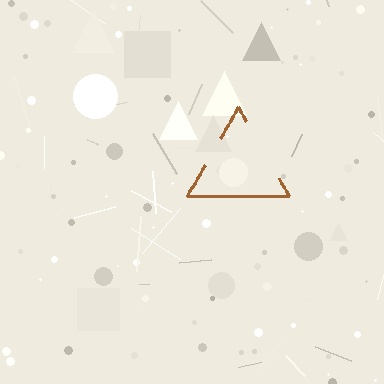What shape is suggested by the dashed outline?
The dashed outline suggests a triangle.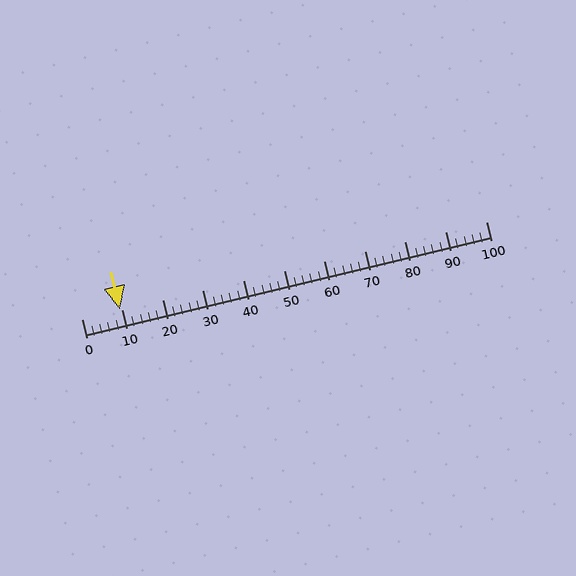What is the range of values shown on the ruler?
The ruler shows values from 0 to 100.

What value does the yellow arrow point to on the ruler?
The yellow arrow points to approximately 10.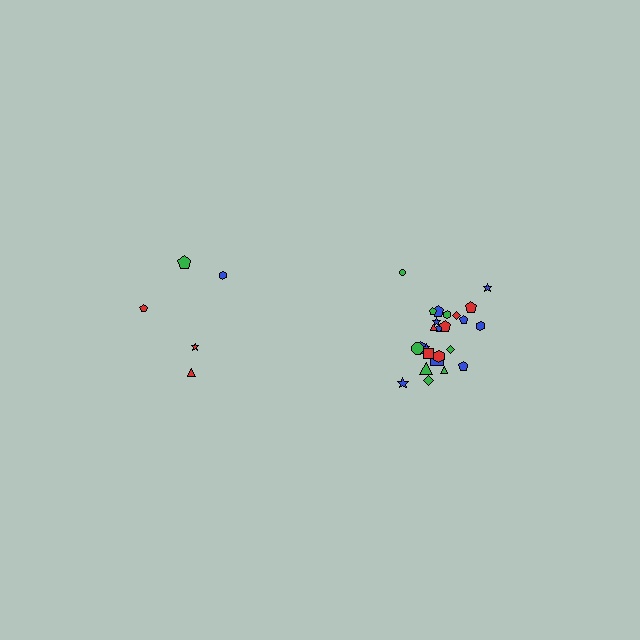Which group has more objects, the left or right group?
The right group.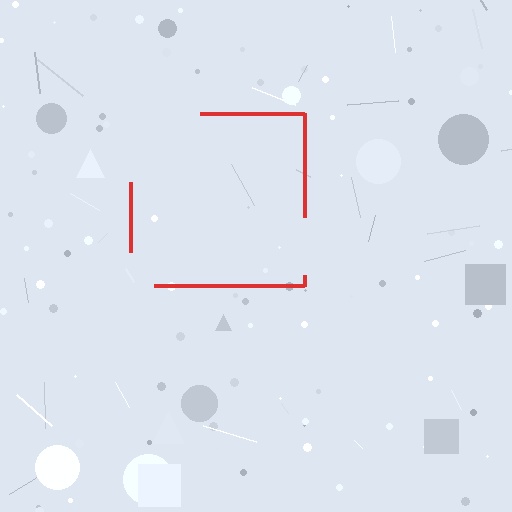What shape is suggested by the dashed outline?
The dashed outline suggests a square.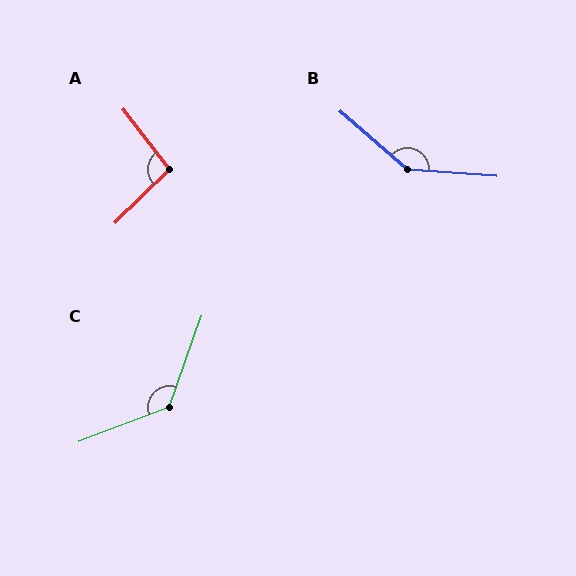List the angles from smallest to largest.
A (97°), C (130°), B (143°).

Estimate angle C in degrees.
Approximately 130 degrees.